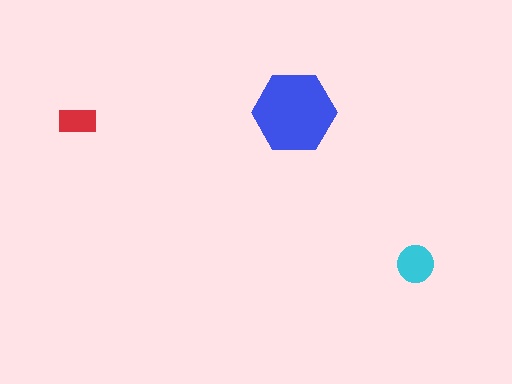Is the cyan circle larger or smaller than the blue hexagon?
Smaller.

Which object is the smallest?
The red rectangle.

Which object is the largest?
The blue hexagon.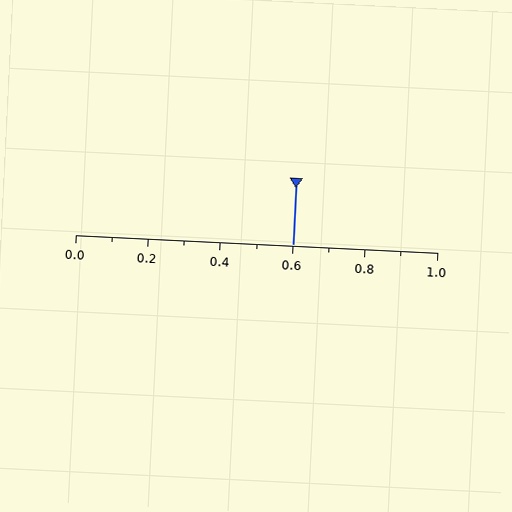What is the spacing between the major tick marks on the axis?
The major ticks are spaced 0.2 apart.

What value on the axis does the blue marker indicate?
The marker indicates approximately 0.6.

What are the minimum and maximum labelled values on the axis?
The axis runs from 0.0 to 1.0.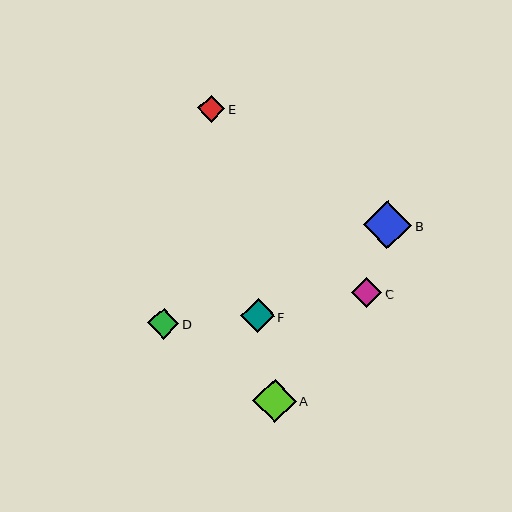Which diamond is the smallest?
Diamond E is the smallest with a size of approximately 27 pixels.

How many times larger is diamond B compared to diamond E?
Diamond B is approximately 1.8 times the size of diamond E.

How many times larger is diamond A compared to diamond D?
Diamond A is approximately 1.4 times the size of diamond D.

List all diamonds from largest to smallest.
From largest to smallest: B, A, F, D, C, E.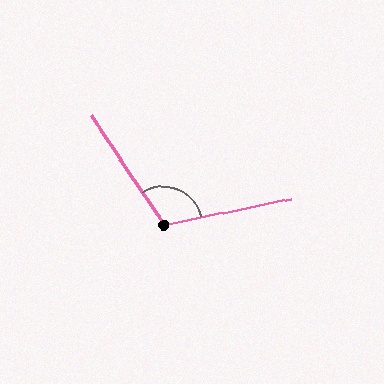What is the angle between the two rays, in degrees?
Approximately 112 degrees.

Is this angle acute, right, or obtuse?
It is obtuse.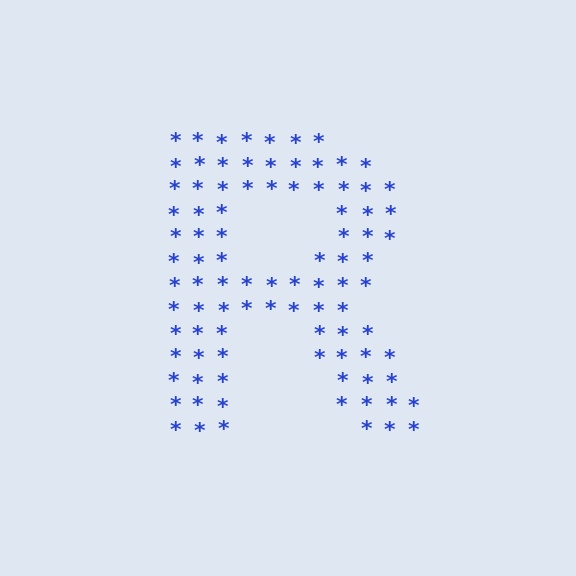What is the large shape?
The large shape is the letter R.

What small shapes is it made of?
It is made of small asterisks.